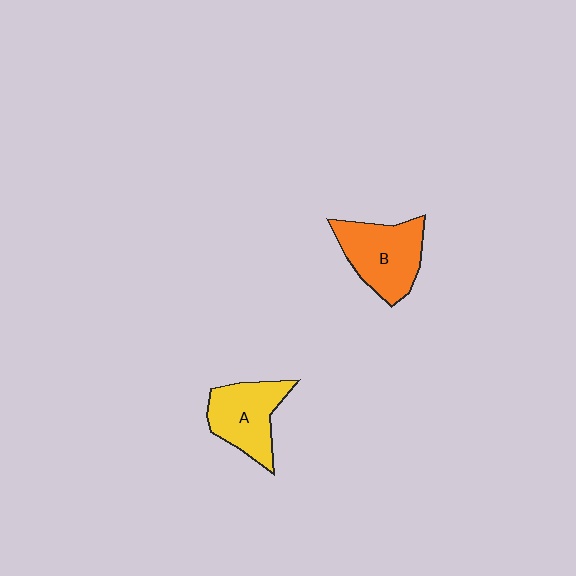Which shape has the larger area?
Shape B (orange).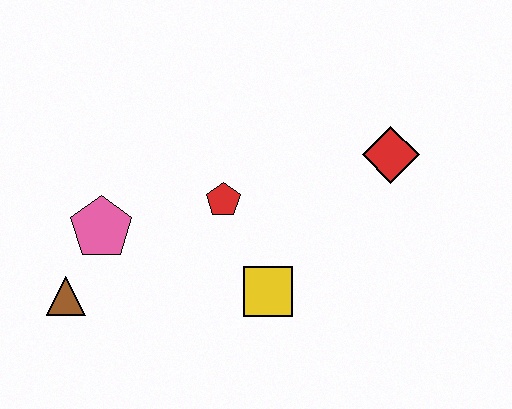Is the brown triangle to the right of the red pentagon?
No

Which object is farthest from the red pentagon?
The brown triangle is farthest from the red pentagon.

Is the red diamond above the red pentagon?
Yes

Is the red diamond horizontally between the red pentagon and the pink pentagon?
No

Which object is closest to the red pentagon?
The yellow square is closest to the red pentagon.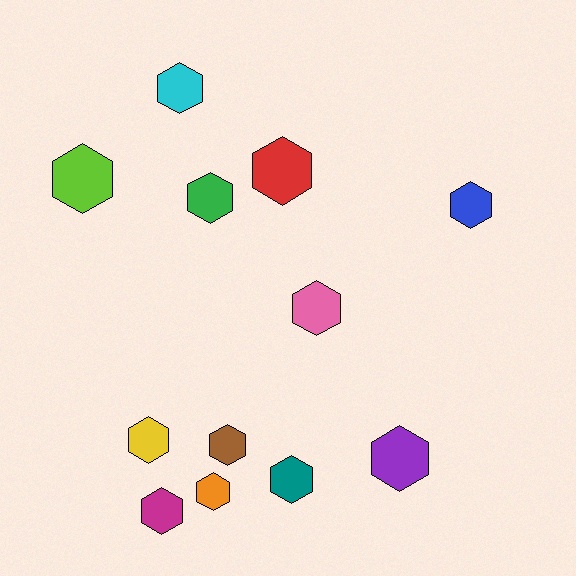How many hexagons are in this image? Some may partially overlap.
There are 12 hexagons.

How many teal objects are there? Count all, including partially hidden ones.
There is 1 teal object.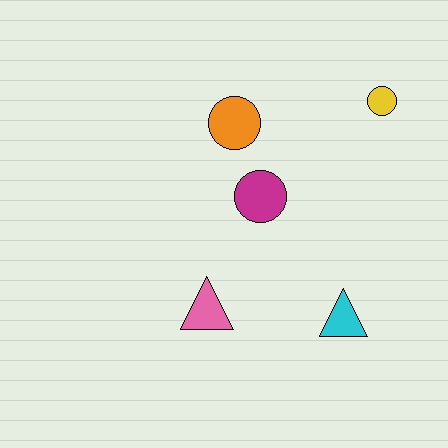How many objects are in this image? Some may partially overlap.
There are 5 objects.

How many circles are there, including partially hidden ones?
There are 3 circles.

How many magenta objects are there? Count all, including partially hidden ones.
There is 1 magenta object.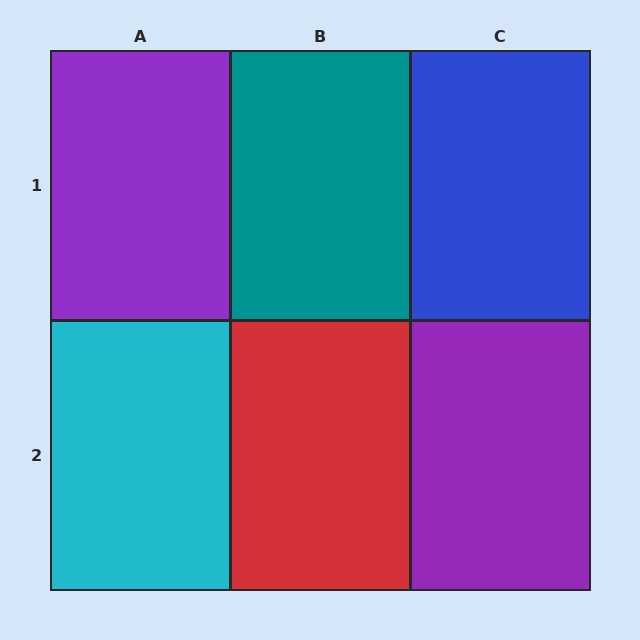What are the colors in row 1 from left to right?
Purple, teal, blue.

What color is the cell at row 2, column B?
Red.